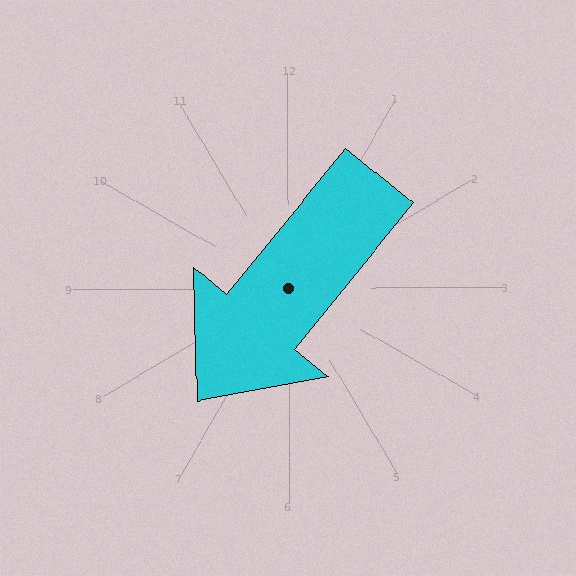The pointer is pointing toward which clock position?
Roughly 7 o'clock.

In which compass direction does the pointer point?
Southwest.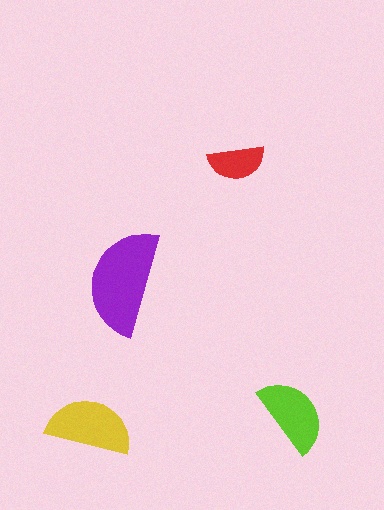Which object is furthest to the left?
The yellow semicircle is leftmost.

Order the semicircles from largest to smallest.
the purple one, the yellow one, the lime one, the red one.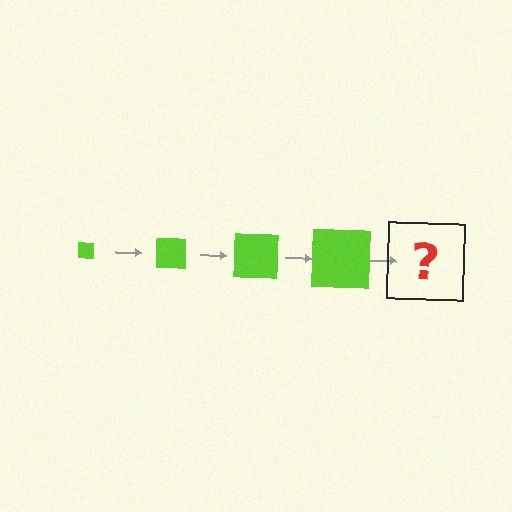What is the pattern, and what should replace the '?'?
The pattern is that the square gets progressively larger each step. The '?' should be a lime square, larger than the previous one.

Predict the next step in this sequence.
The next step is a lime square, larger than the previous one.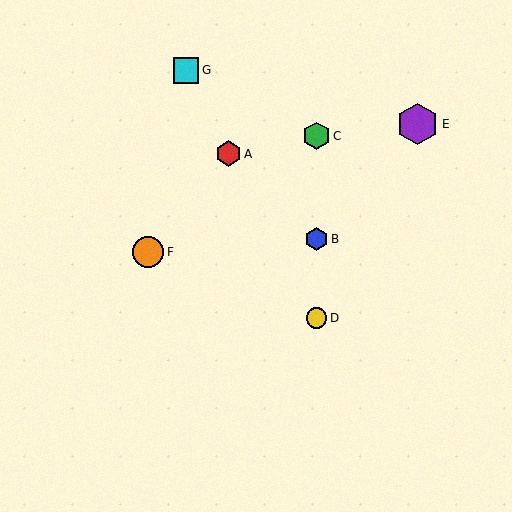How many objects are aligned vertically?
3 objects (B, C, D) are aligned vertically.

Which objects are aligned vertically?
Objects B, C, D are aligned vertically.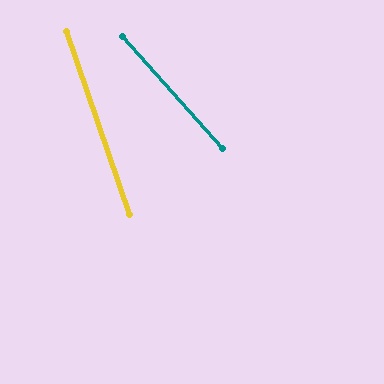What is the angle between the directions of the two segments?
Approximately 23 degrees.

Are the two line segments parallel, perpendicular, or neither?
Neither parallel nor perpendicular — they differ by about 23°.